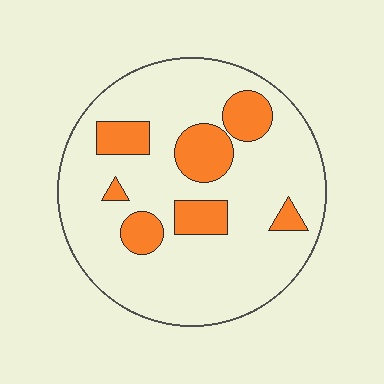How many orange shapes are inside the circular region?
7.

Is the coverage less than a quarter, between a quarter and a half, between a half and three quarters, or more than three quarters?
Less than a quarter.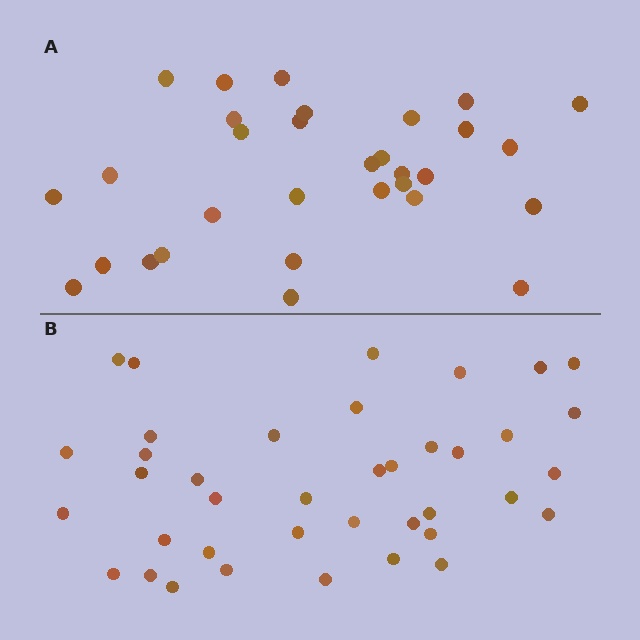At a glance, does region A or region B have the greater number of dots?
Region B (the bottom region) has more dots.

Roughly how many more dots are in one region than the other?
Region B has roughly 8 or so more dots than region A.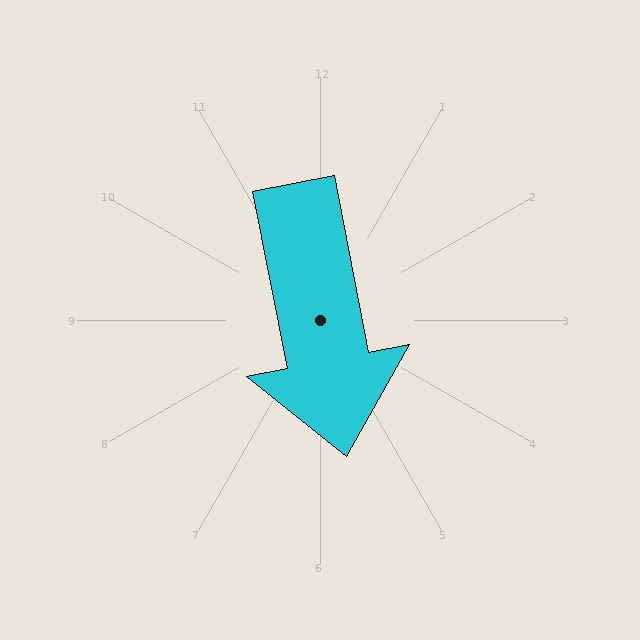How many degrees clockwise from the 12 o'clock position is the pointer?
Approximately 169 degrees.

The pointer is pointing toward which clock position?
Roughly 6 o'clock.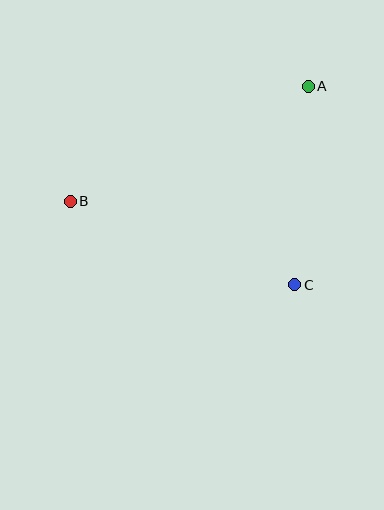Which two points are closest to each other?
Points A and C are closest to each other.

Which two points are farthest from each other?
Points A and B are farthest from each other.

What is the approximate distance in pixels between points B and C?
The distance between B and C is approximately 240 pixels.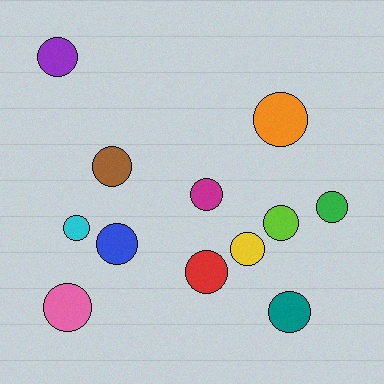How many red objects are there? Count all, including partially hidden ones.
There is 1 red object.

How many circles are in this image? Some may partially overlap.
There are 12 circles.